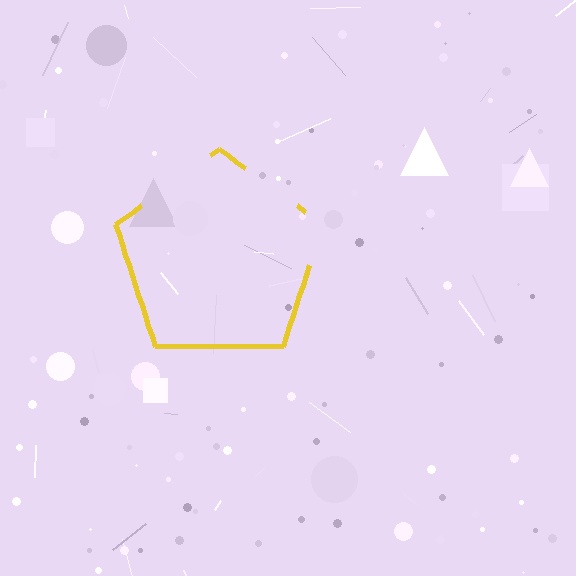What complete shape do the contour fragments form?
The contour fragments form a pentagon.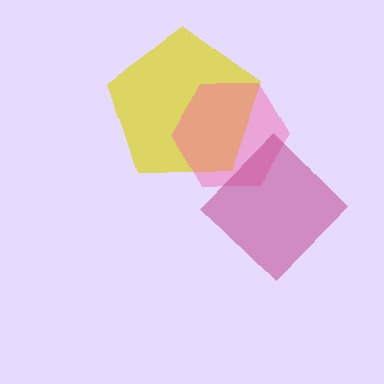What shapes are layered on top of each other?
The layered shapes are: a yellow pentagon, a pink hexagon, a magenta diamond.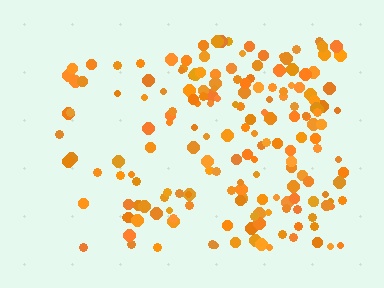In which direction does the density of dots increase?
From left to right, with the right side densest.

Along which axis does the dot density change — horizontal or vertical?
Horizontal.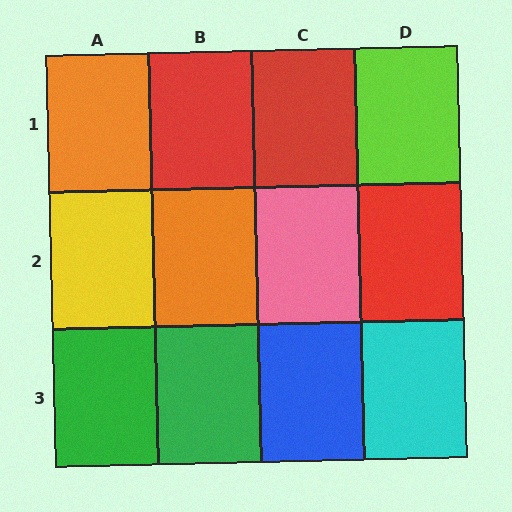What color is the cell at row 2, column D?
Red.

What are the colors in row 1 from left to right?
Orange, red, red, lime.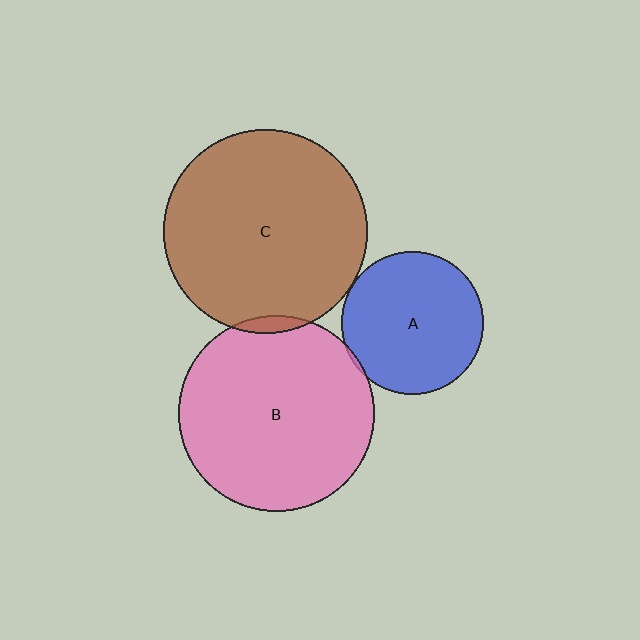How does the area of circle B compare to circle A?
Approximately 1.9 times.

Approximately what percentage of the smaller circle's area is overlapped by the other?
Approximately 5%.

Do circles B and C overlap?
Yes.